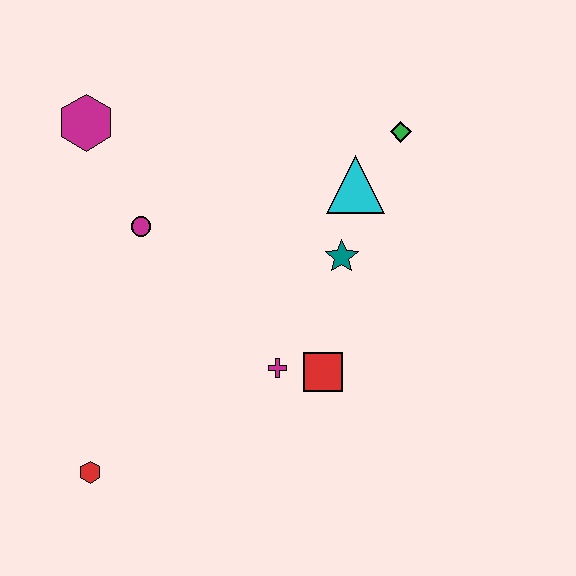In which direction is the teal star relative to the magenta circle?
The teal star is to the right of the magenta circle.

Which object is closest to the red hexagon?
The magenta cross is closest to the red hexagon.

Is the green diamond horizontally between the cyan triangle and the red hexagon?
No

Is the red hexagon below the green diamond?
Yes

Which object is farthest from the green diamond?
The red hexagon is farthest from the green diamond.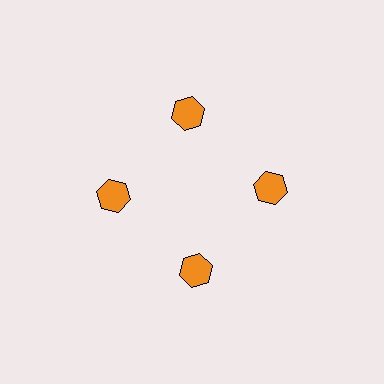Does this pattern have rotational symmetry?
Yes, this pattern has 4-fold rotational symmetry. It looks the same after rotating 90 degrees around the center.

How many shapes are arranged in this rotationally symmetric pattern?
There are 4 shapes, arranged in 4 groups of 1.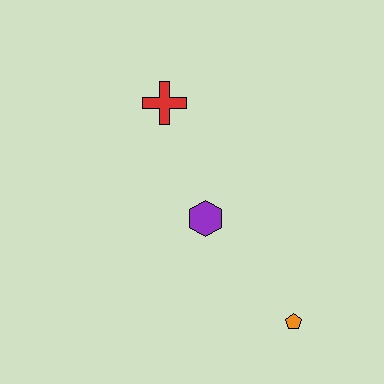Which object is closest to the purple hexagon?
The red cross is closest to the purple hexagon.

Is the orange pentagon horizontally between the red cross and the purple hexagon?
No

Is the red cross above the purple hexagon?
Yes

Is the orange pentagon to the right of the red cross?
Yes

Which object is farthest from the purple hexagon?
The orange pentagon is farthest from the purple hexagon.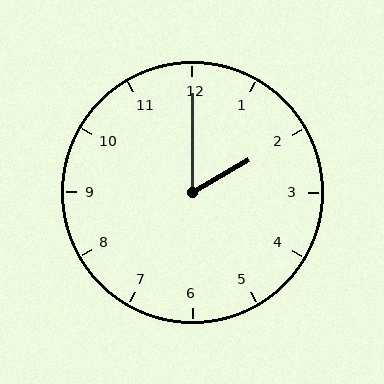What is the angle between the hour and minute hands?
Approximately 60 degrees.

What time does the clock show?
2:00.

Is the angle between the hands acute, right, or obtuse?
It is acute.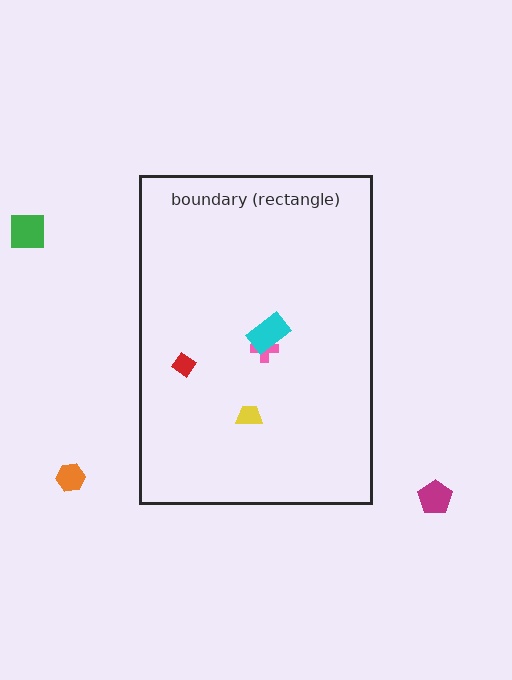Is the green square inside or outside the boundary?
Outside.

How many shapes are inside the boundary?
4 inside, 3 outside.